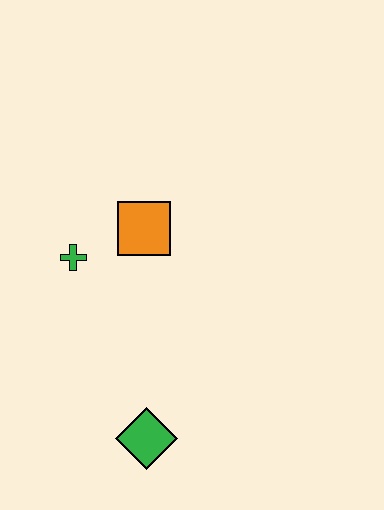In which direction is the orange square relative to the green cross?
The orange square is to the right of the green cross.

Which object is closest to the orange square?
The green cross is closest to the orange square.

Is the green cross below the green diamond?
No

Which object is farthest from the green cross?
The green diamond is farthest from the green cross.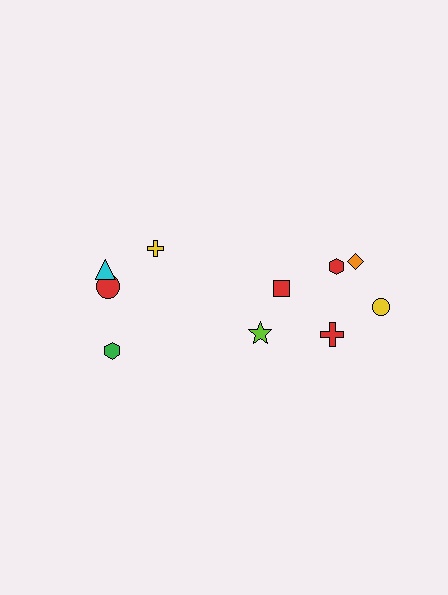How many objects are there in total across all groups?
There are 10 objects.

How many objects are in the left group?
There are 4 objects.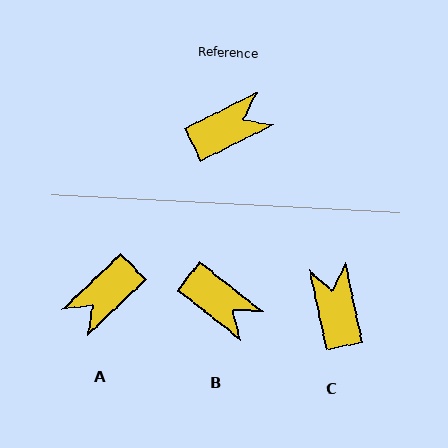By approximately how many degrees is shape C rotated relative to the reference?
Approximately 76 degrees counter-clockwise.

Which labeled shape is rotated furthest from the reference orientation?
A, about 162 degrees away.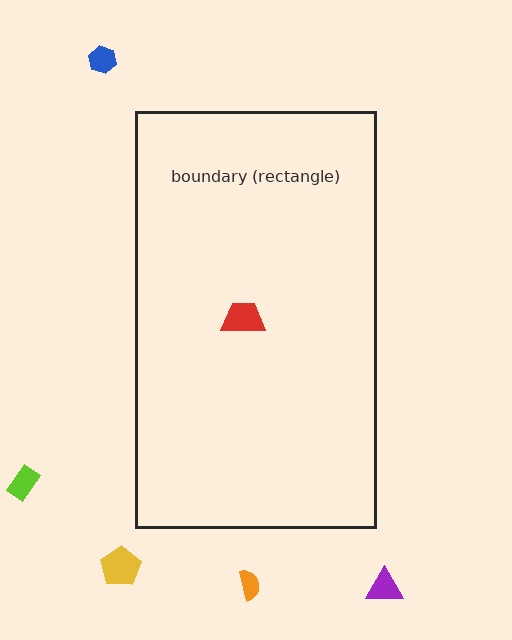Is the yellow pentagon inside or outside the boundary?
Outside.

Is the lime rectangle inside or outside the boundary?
Outside.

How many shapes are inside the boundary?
1 inside, 5 outside.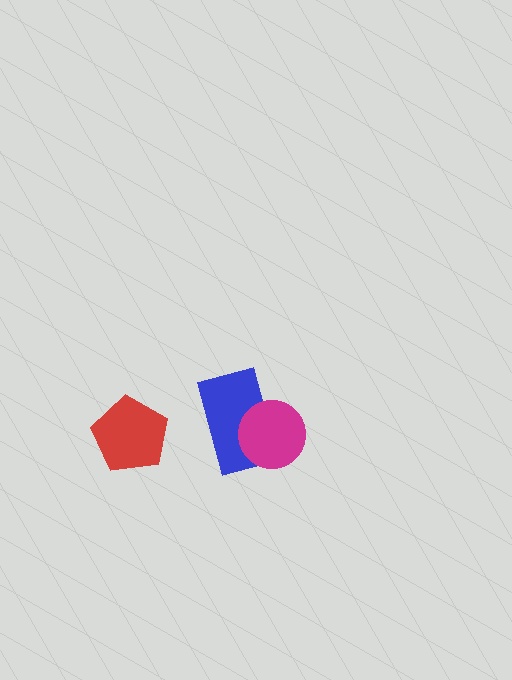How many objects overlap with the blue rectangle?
1 object overlaps with the blue rectangle.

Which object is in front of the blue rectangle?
The magenta circle is in front of the blue rectangle.